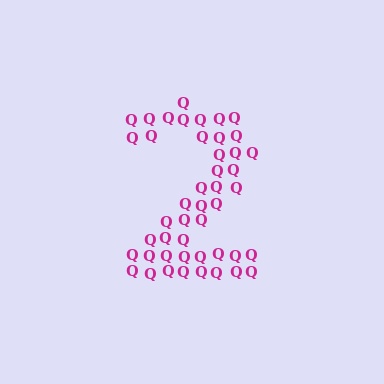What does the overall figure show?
The overall figure shows the digit 2.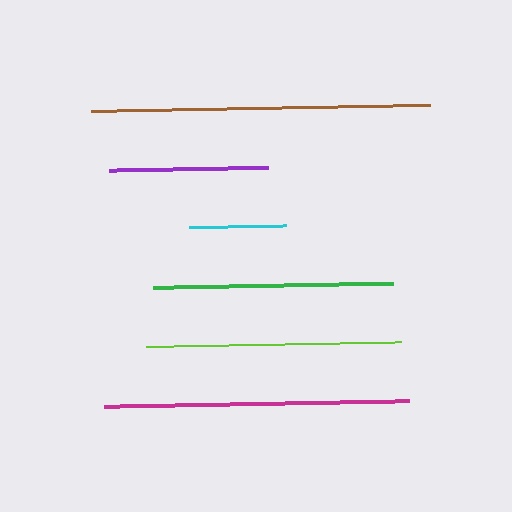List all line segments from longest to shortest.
From longest to shortest: brown, magenta, lime, green, purple, cyan.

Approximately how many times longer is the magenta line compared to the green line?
The magenta line is approximately 1.3 times the length of the green line.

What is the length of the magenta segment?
The magenta segment is approximately 305 pixels long.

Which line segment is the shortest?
The cyan line is the shortest at approximately 97 pixels.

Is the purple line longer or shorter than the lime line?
The lime line is longer than the purple line.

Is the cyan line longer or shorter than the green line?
The green line is longer than the cyan line.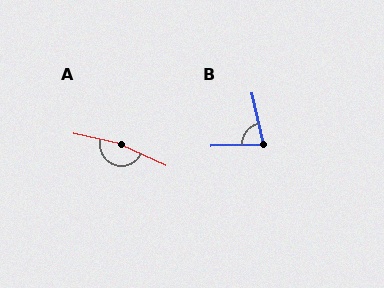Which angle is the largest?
A, at approximately 168 degrees.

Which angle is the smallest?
B, at approximately 80 degrees.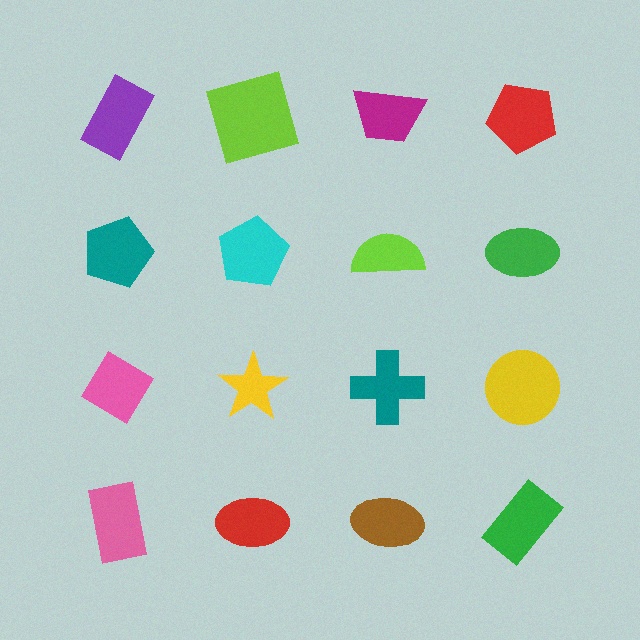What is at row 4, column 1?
A pink rectangle.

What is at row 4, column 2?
A red ellipse.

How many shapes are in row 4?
4 shapes.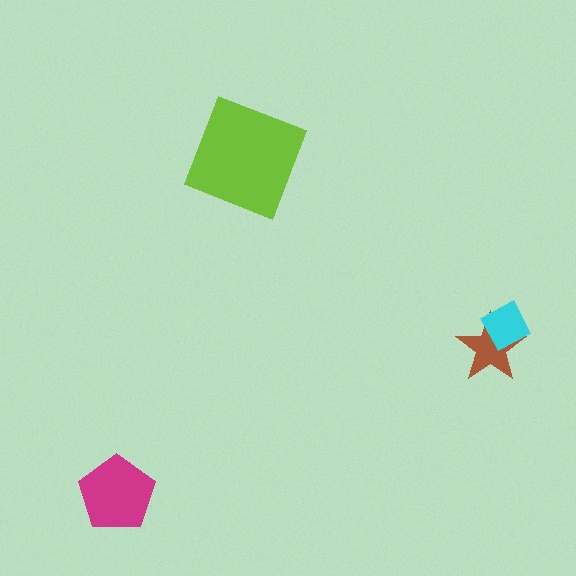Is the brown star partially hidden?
Yes, it is partially covered by another shape.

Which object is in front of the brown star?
The cyan diamond is in front of the brown star.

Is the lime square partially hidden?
No, no other shape covers it.